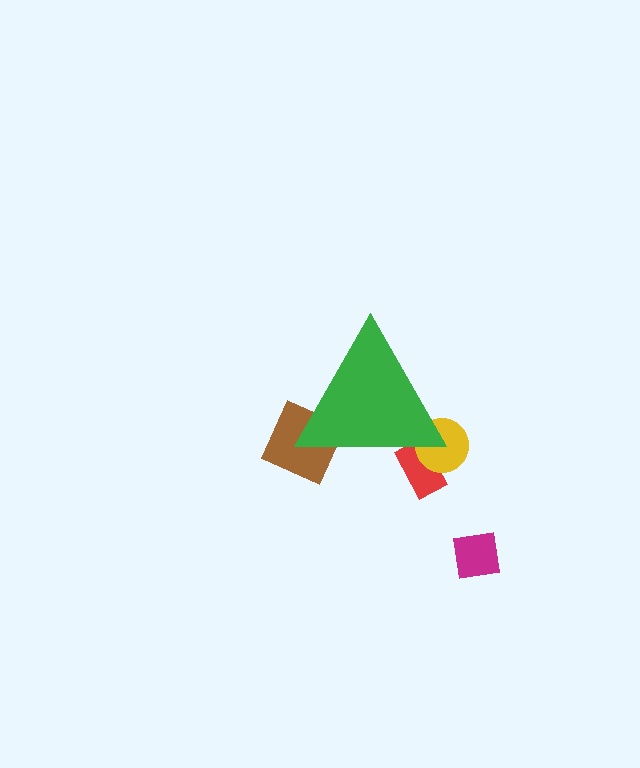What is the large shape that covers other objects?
A green triangle.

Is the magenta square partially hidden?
No, the magenta square is fully visible.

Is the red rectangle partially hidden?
Yes, the red rectangle is partially hidden behind the green triangle.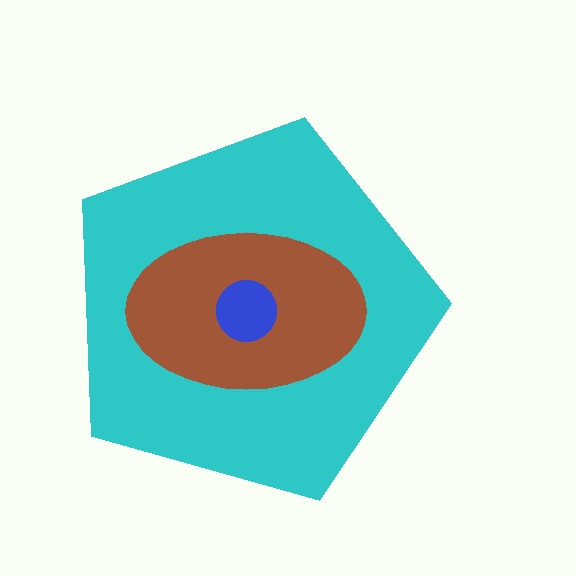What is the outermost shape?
The cyan pentagon.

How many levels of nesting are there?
3.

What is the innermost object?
The blue circle.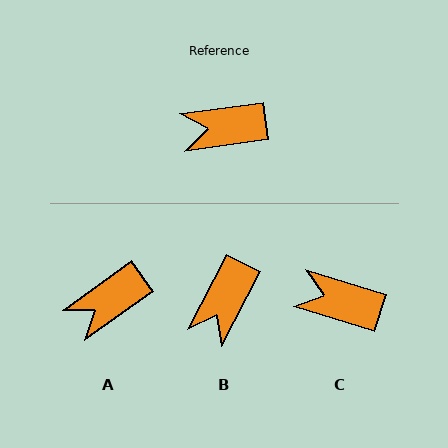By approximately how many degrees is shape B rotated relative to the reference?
Approximately 55 degrees counter-clockwise.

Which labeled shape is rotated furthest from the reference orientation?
B, about 55 degrees away.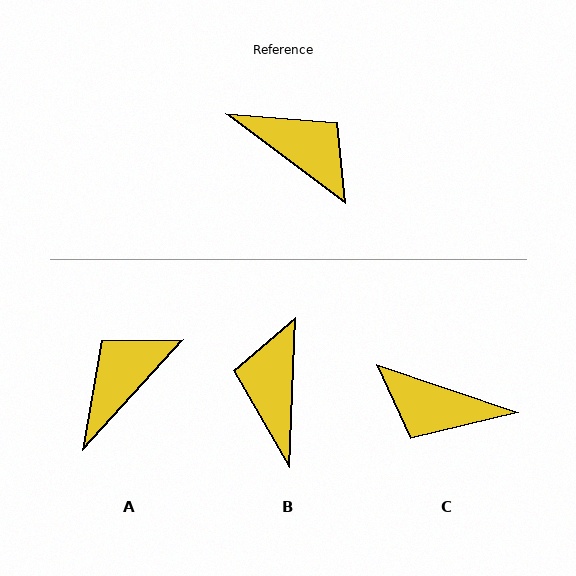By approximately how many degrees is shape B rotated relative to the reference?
Approximately 124 degrees counter-clockwise.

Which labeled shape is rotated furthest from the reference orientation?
C, about 162 degrees away.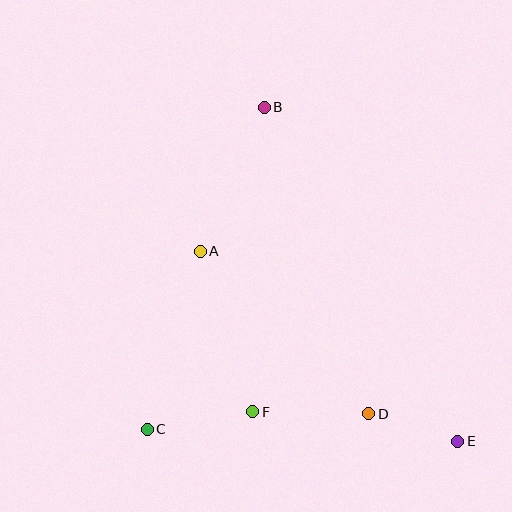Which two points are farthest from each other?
Points B and E are farthest from each other.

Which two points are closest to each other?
Points D and E are closest to each other.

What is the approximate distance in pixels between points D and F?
The distance between D and F is approximately 116 pixels.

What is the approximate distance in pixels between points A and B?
The distance between A and B is approximately 158 pixels.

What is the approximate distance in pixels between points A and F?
The distance between A and F is approximately 169 pixels.